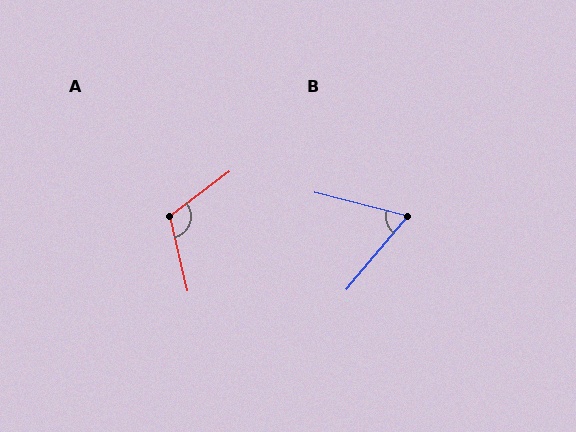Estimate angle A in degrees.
Approximately 113 degrees.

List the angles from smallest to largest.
B (64°), A (113°).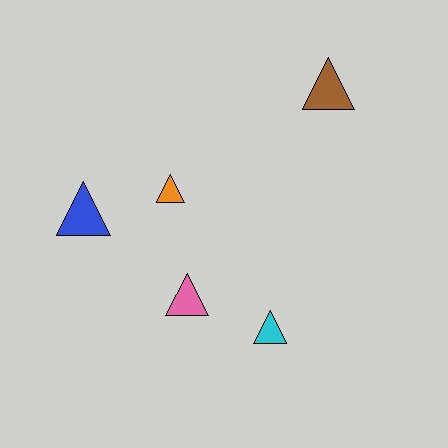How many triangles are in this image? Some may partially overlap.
There are 5 triangles.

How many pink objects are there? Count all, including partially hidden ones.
There is 1 pink object.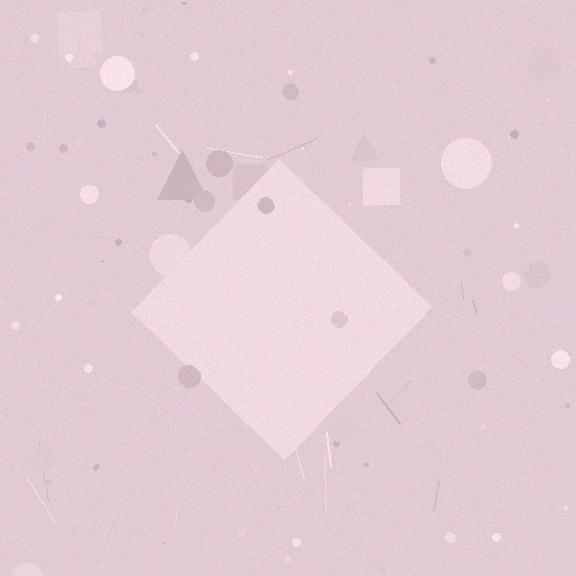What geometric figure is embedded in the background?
A diamond is embedded in the background.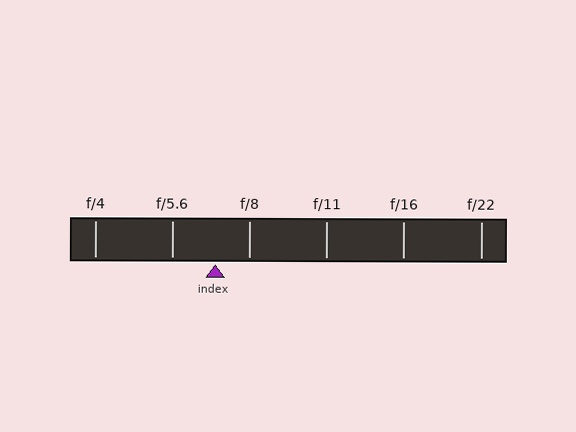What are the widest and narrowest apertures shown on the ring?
The widest aperture shown is f/4 and the narrowest is f/22.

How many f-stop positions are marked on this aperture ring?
There are 6 f-stop positions marked.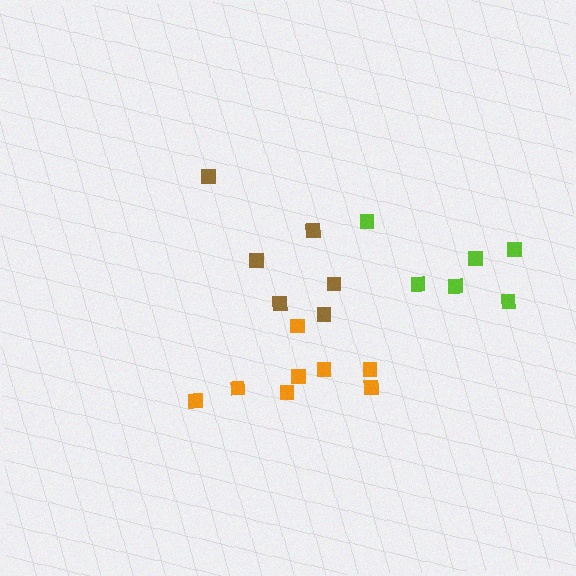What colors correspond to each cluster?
The clusters are colored: brown, orange, lime.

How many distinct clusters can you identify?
There are 3 distinct clusters.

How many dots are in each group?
Group 1: 6 dots, Group 2: 8 dots, Group 3: 6 dots (20 total).